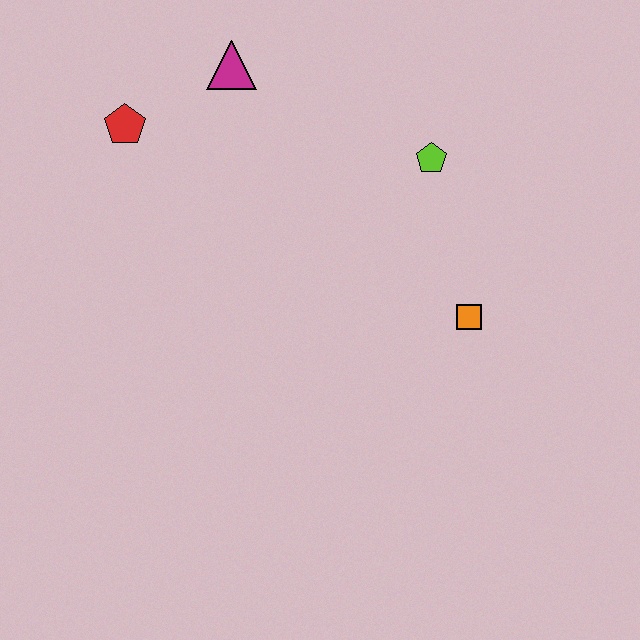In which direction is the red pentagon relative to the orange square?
The red pentagon is to the left of the orange square.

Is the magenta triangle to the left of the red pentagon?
No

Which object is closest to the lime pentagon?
The orange square is closest to the lime pentagon.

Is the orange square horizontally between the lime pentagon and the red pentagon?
No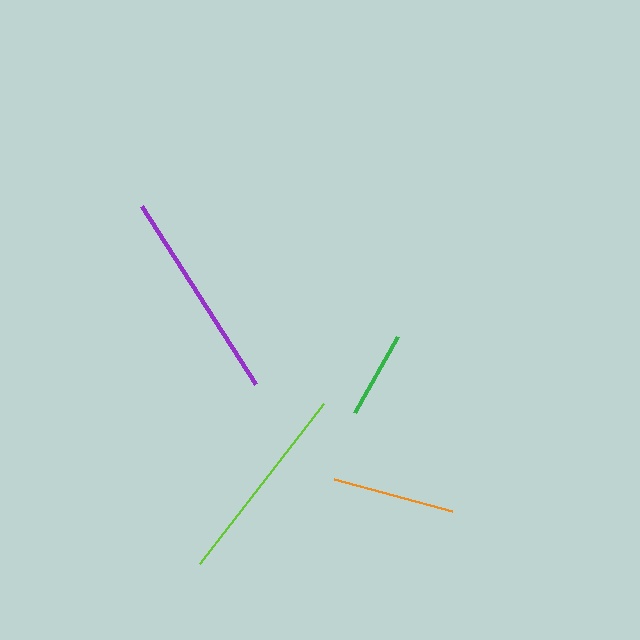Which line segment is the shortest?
The green line is the shortest at approximately 88 pixels.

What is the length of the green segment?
The green segment is approximately 88 pixels long.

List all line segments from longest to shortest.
From longest to shortest: purple, lime, orange, green.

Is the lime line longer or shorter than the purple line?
The purple line is longer than the lime line.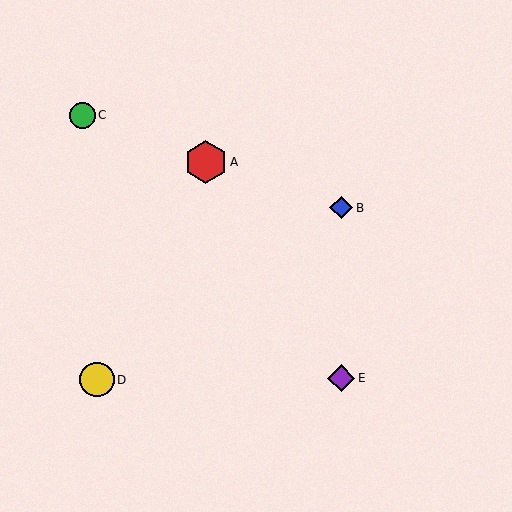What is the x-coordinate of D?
Object D is at x≈97.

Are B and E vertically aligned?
Yes, both are at x≈341.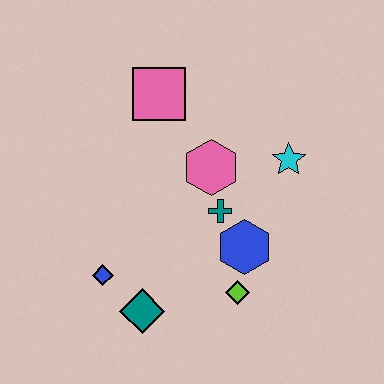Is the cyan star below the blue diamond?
No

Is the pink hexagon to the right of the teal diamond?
Yes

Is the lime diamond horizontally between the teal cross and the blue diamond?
No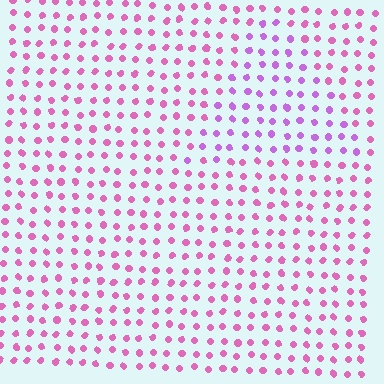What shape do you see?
I see a triangle.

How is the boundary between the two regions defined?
The boundary is defined purely by a slight shift in hue (about 32 degrees). Spacing, size, and orientation are identical on both sides.